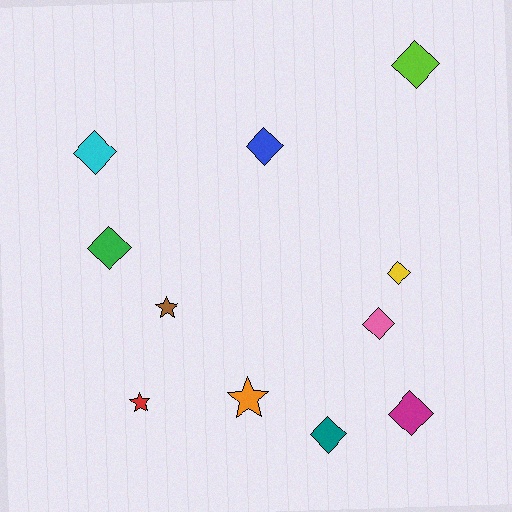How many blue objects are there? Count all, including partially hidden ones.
There is 1 blue object.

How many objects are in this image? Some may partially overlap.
There are 11 objects.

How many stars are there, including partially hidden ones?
There are 3 stars.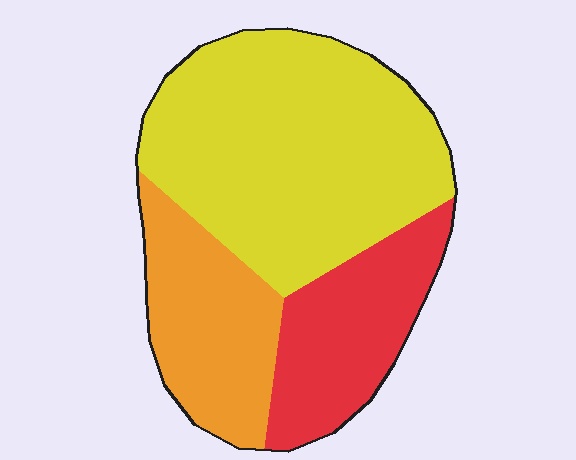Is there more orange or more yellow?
Yellow.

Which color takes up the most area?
Yellow, at roughly 55%.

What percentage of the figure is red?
Red covers around 25% of the figure.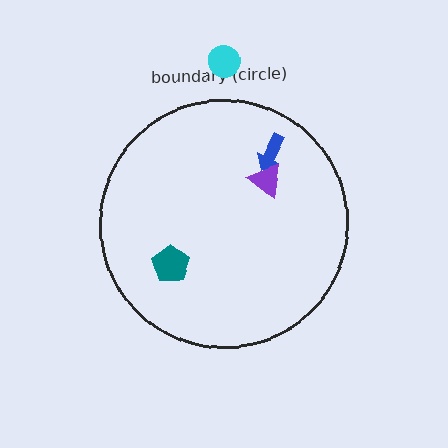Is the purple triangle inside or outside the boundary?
Inside.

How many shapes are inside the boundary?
3 inside, 1 outside.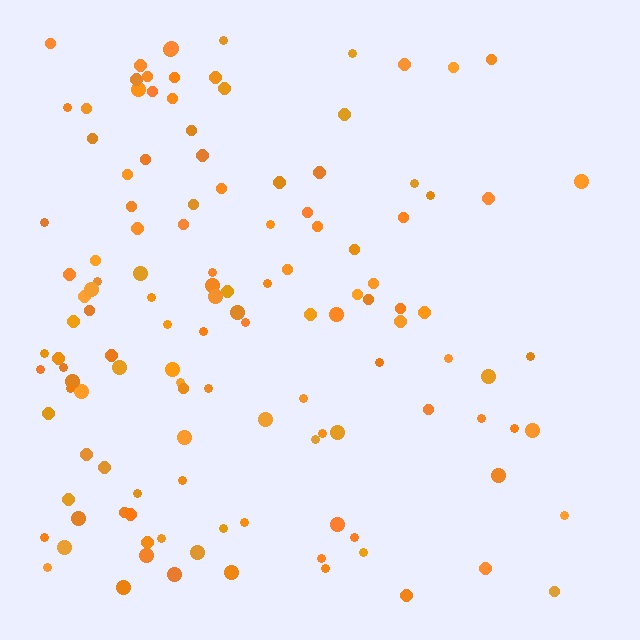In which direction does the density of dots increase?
From right to left, with the left side densest.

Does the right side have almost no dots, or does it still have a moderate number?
Still a moderate number, just noticeably fewer than the left.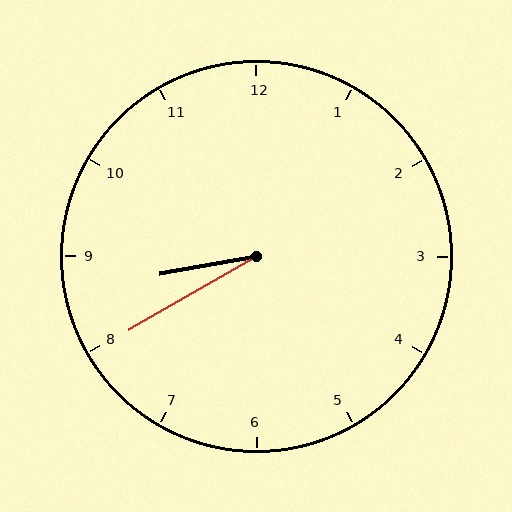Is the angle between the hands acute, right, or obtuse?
It is acute.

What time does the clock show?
8:40.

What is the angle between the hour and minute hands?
Approximately 20 degrees.